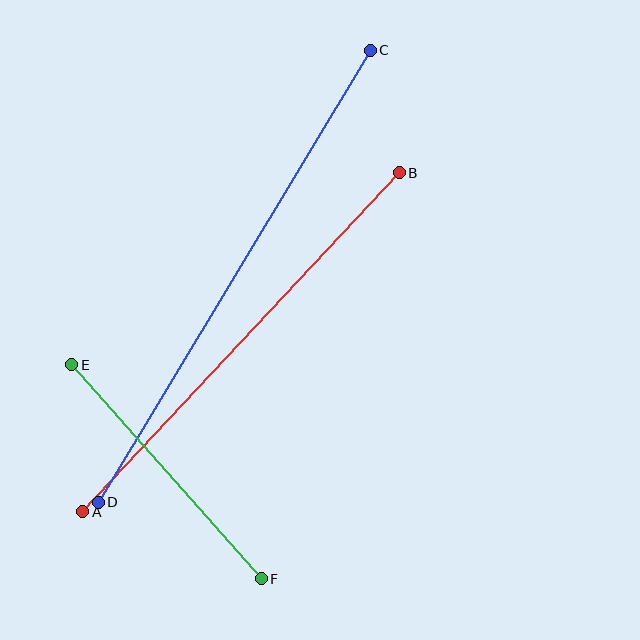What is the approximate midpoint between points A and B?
The midpoint is at approximately (241, 342) pixels.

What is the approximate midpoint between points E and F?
The midpoint is at approximately (167, 472) pixels.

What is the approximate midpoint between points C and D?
The midpoint is at approximately (234, 276) pixels.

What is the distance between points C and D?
The distance is approximately 528 pixels.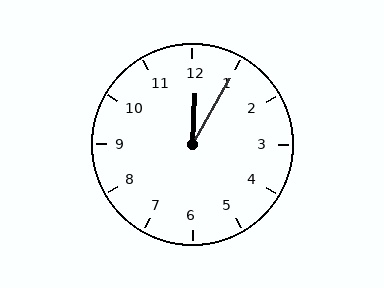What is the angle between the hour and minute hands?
Approximately 28 degrees.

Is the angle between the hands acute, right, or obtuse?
It is acute.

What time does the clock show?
12:05.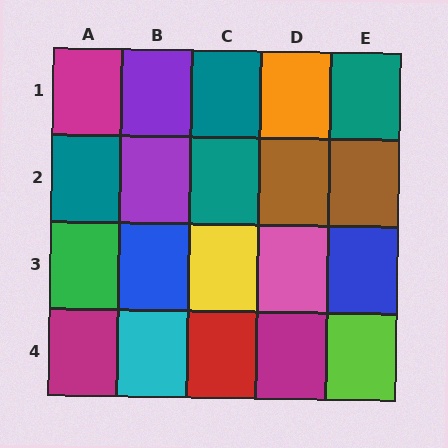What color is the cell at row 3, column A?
Green.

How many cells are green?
1 cell is green.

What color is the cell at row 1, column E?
Teal.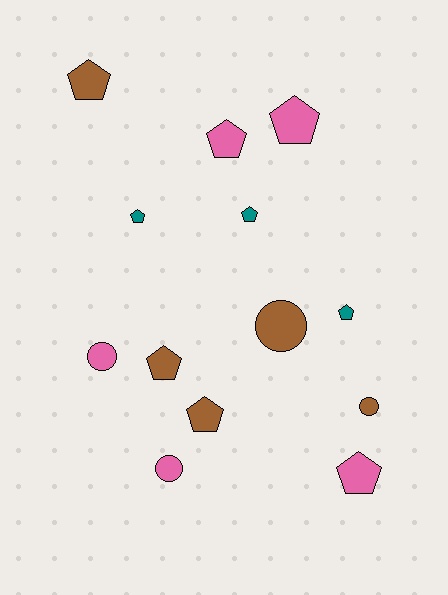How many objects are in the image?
There are 13 objects.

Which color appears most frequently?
Brown, with 5 objects.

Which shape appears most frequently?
Pentagon, with 9 objects.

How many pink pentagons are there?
There are 3 pink pentagons.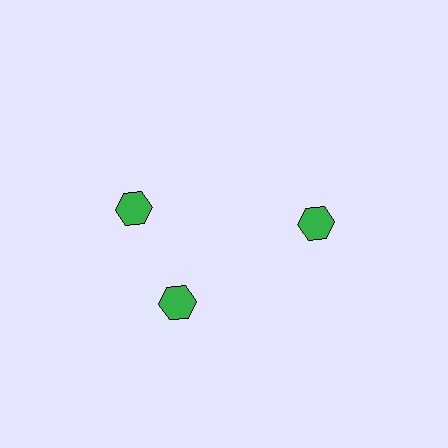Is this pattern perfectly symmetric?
No. The 3 green hexagons are arranged in a ring, but one element near the 11 o'clock position is rotated out of alignment along the ring, breaking the 3-fold rotational symmetry.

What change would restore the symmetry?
The symmetry would be restored by rotating it back into even spacing with its neighbors so that all 3 hexagons sit at equal angles and equal distance from the center.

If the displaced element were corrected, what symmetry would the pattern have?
It would have 3-fold rotational symmetry — the pattern would map onto itself every 120 degrees.